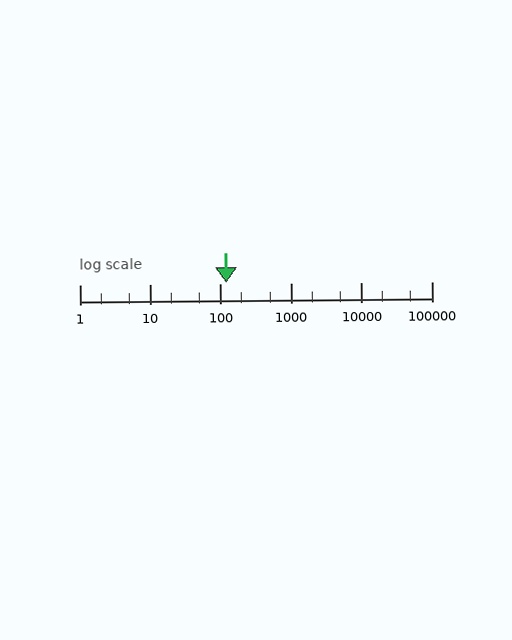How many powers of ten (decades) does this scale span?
The scale spans 5 decades, from 1 to 100000.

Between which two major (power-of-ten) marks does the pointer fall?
The pointer is between 100 and 1000.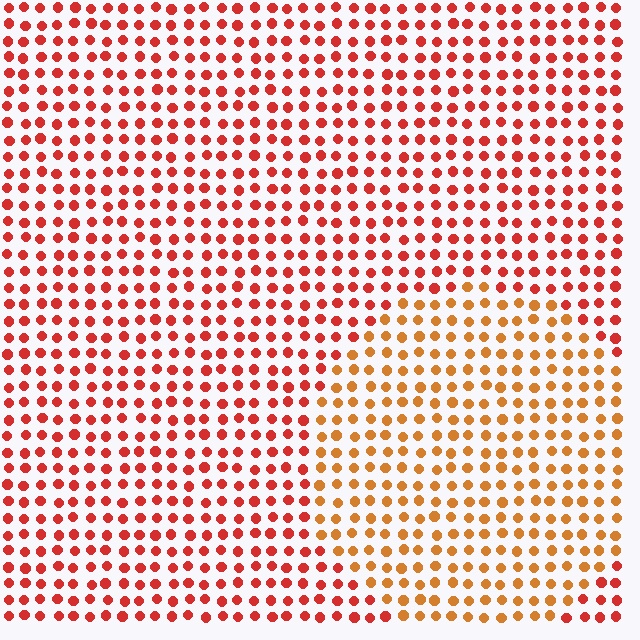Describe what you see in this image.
The image is filled with small red elements in a uniform arrangement. A circle-shaped region is visible where the elements are tinted to a slightly different hue, forming a subtle color boundary.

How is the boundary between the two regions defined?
The boundary is defined purely by a slight shift in hue (about 29 degrees). Spacing, size, and orientation are identical on both sides.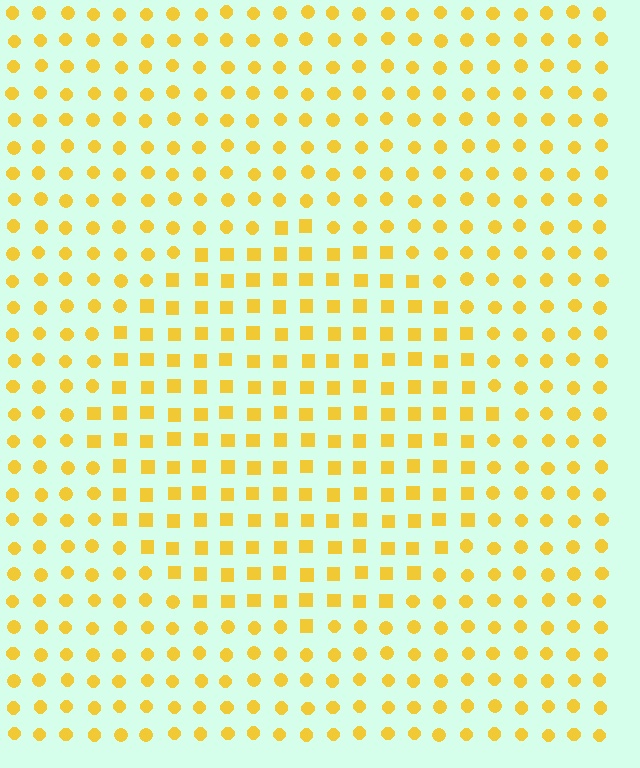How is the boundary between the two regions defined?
The boundary is defined by a change in element shape: squares inside vs. circles outside. All elements share the same color and spacing.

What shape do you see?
I see a circle.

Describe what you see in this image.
The image is filled with small yellow elements arranged in a uniform grid. A circle-shaped region contains squares, while the surrounding area contains circles. The boundary is defined purely by the change in element shape.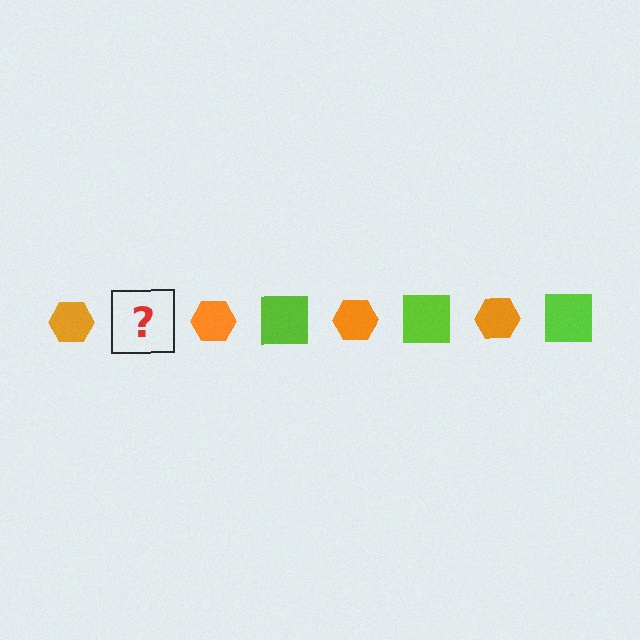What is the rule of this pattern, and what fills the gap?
The rule is that the pattern alternates between orange hexagon and lime square. The gap should be filled with a lime square.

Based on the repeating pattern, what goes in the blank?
The blank should be a lime square.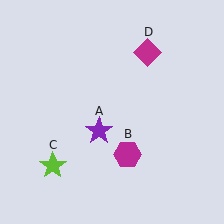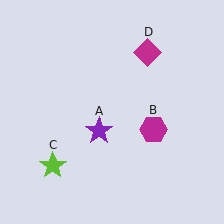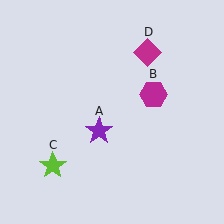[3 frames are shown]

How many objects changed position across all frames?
1 object changed position: magenta hexagon (object B).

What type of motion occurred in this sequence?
The magenta hexagon (object B) rotated counterclockwise around the center of the scene.